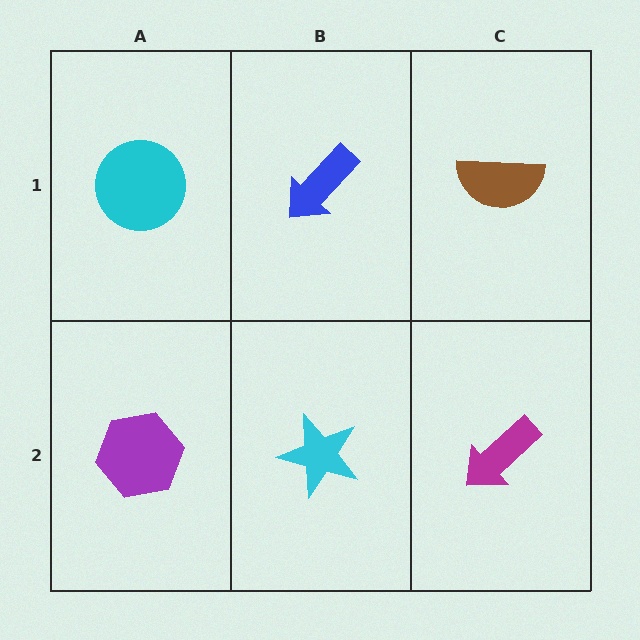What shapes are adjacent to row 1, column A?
A purple hexagon (row 2, column A), a blue arrow (row 1, column B).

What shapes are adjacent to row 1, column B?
A cyan star (row 2, column B), a cyan circle (row 1, column A), a brown semicircle (row 1, column C).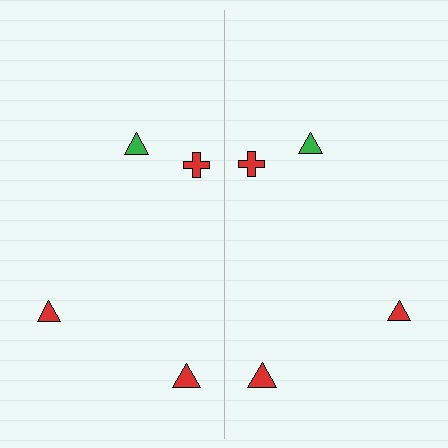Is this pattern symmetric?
Yes, this pattern has bilateral (reflection) symmetry.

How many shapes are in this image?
There are 8 shapes in this image.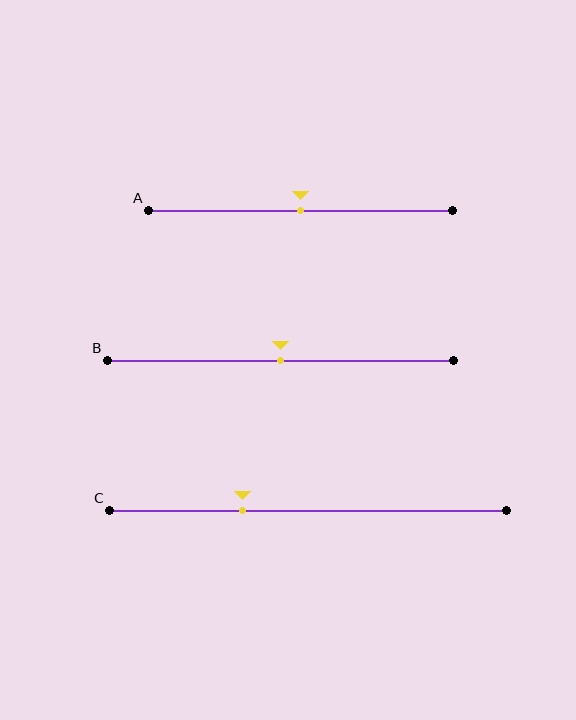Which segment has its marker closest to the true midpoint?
Segment A has its marker closest to the true midpoint.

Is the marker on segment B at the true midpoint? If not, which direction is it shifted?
Yes, the marker on segment B is at the true midpoint.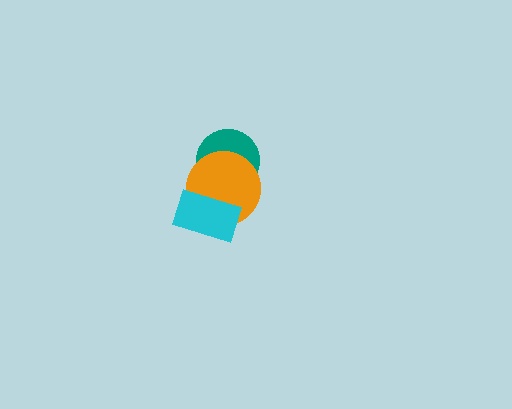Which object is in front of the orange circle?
The cyan rectangle is in front of the orange circle.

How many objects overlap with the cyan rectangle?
1 object overlaps with the cyan rectangle.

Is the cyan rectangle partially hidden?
No, no other shape covers it.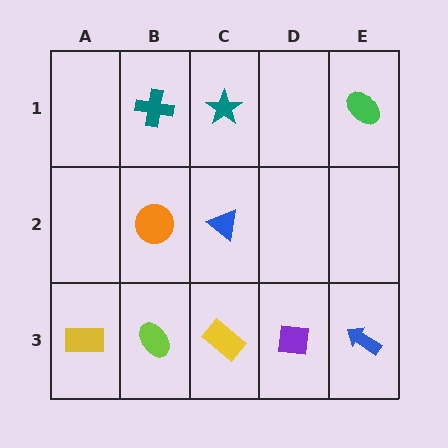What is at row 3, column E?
A blue arrow.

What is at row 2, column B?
An orange circle.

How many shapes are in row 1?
3 shapes.